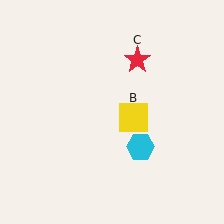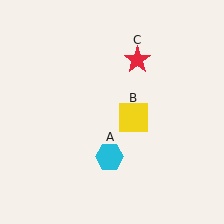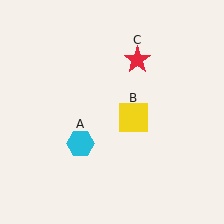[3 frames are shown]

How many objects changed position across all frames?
1 object changed position: cyan hexagon (object A).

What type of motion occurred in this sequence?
The cyan hexagon (object A) rotated clockwise around the center of the scene.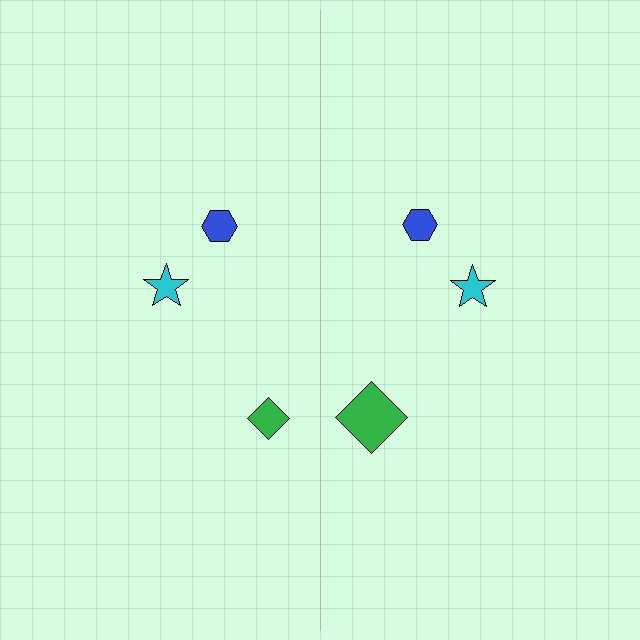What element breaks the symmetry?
The green diamond on the right side has a different size than its mirror counterpart.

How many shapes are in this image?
There are 6 shapes in this image.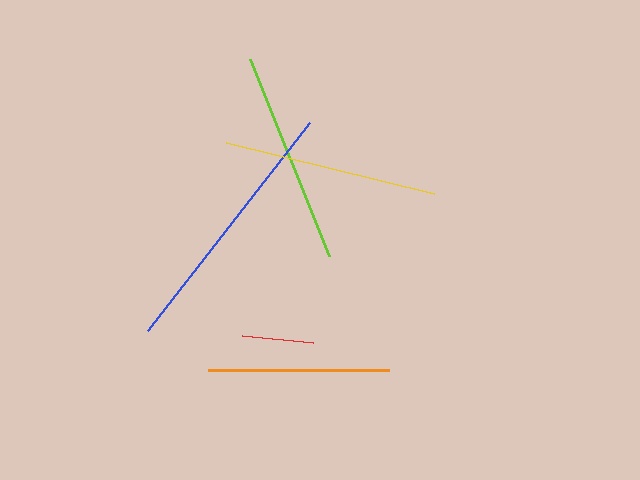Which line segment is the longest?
The blue line is the longest at approximately 264 pixels.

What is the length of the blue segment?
The blue segment is approximately 264 pixels long.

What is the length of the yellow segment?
The yellow segment is approximately 214 pixels long.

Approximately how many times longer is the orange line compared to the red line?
The orange line is approximately 2.5 times the length of the red line.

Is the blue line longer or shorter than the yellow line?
The blue line is longer than the yellow line.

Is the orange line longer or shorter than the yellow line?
The yellow line is longer than the orange line.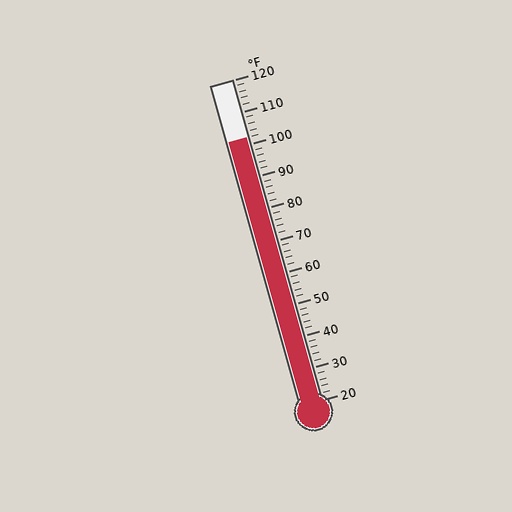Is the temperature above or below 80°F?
The temperature is above 80°F.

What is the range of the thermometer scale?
The thermometer scale ranges from 20°F to 120°F.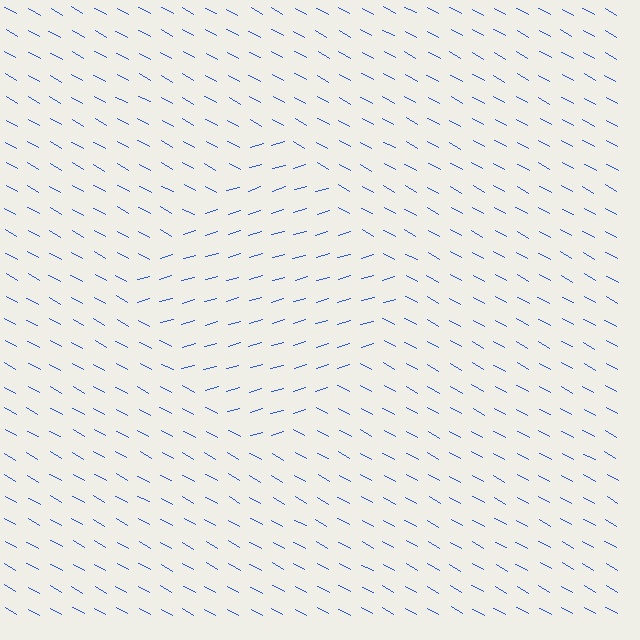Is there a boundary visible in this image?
Yes, there is a texture boundary formed by a change in line orientation.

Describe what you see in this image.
The image is filled with small blue line segments. A diamond region in the image has lines oriented differently from the surrounding lines, creating a visible texture boundary.